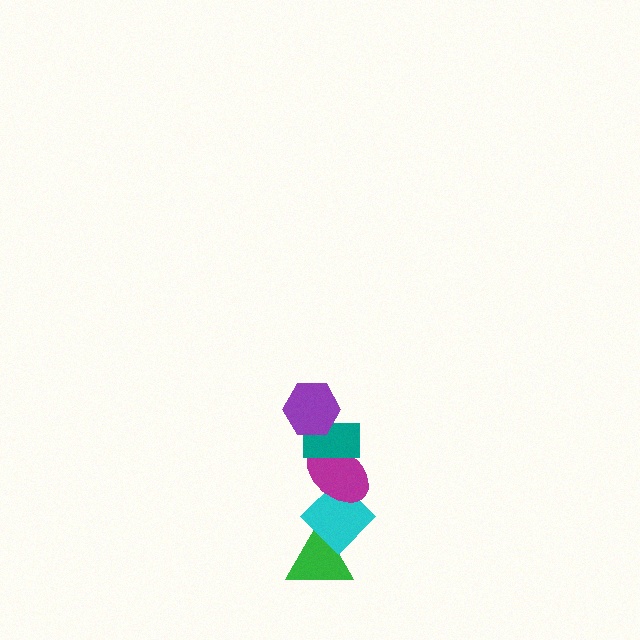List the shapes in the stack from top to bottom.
From top to bottom: the purple hexagon, the teal rectangle, the magenta ellipse, the cyan diamond, the green triangle.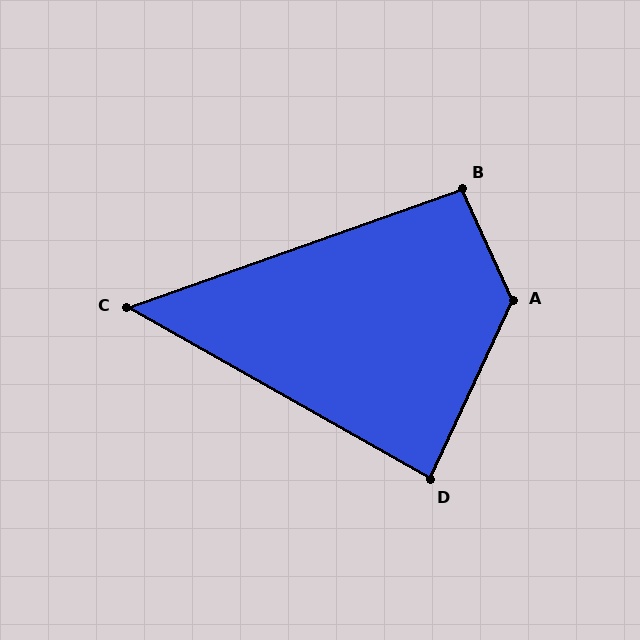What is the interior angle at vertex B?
Approximately 95 degrees (approximately right).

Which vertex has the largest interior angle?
A, at approximately 131 degrees.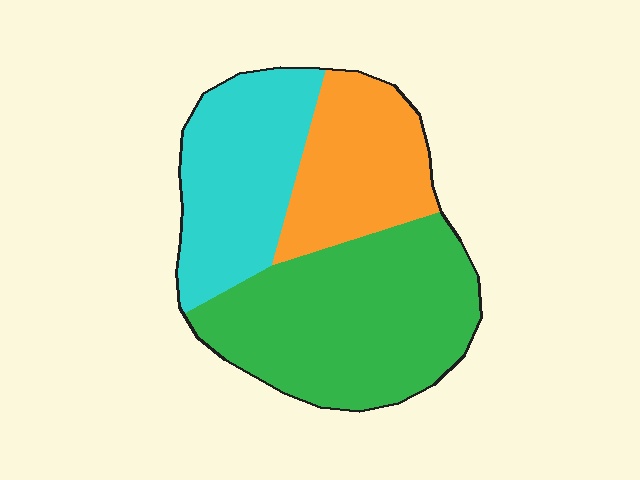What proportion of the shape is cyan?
Cyan covers about 30% of the shape.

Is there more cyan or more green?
Green.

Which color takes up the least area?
Orange, at roughly 25%.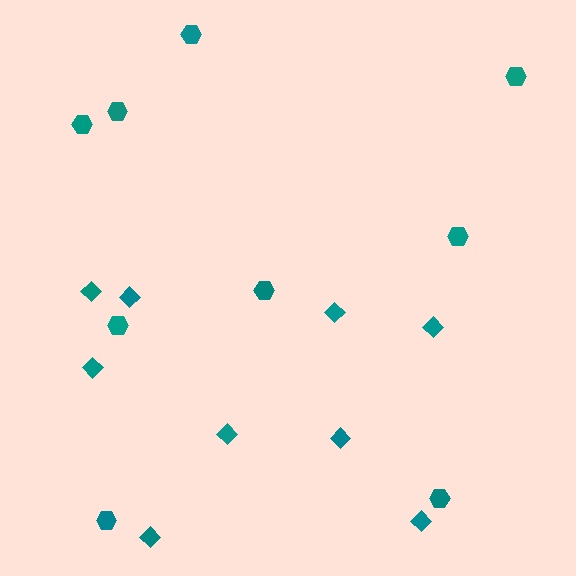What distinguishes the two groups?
There are 2 groups: one group of diamonds (9) and one group of hexagons (9).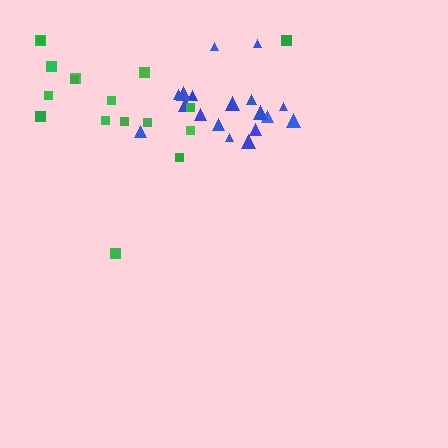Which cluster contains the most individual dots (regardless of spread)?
Blue (18).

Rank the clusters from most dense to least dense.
blue, green.